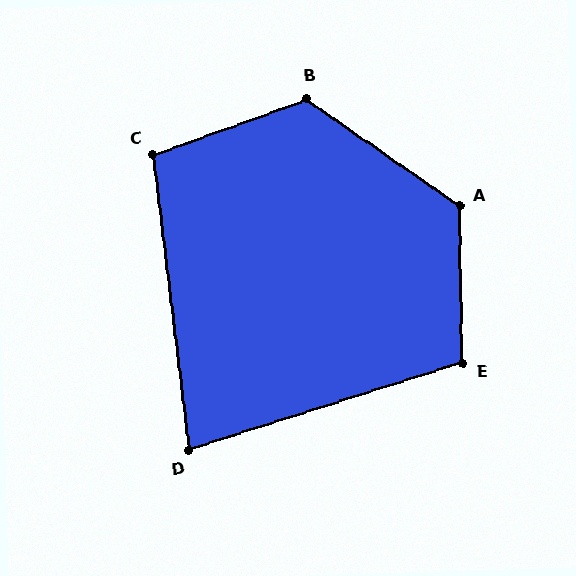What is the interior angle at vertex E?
Approximately 106 degrees (obtuse).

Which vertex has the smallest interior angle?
D, at approximately 79 degrees.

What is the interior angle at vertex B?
Approximately 125 degrees (obtuse).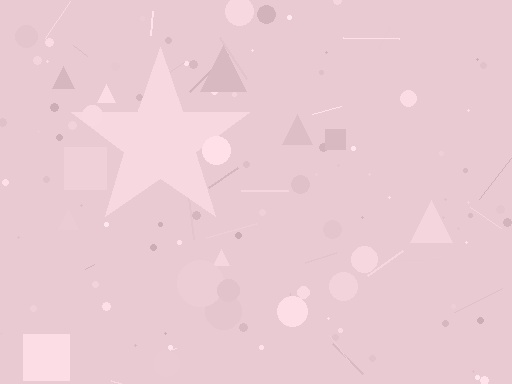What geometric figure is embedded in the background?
A star is embedded in the background.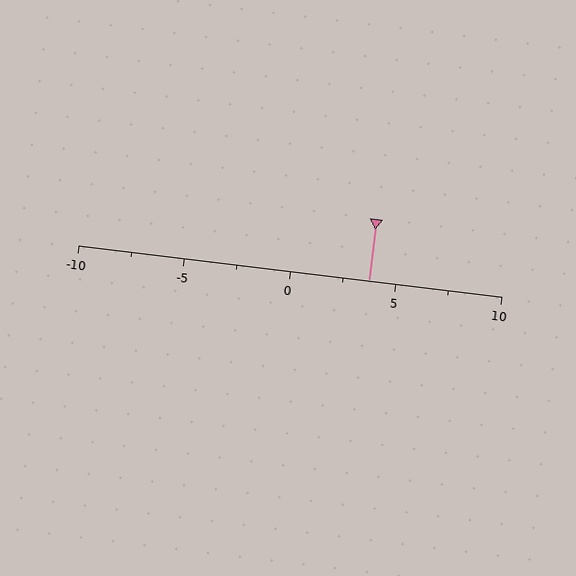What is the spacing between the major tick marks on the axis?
The major ticks are spaced 5 apart.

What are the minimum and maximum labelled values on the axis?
The axis runs from -10 to 10.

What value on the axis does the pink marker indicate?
The marker indicates approximately 3.8.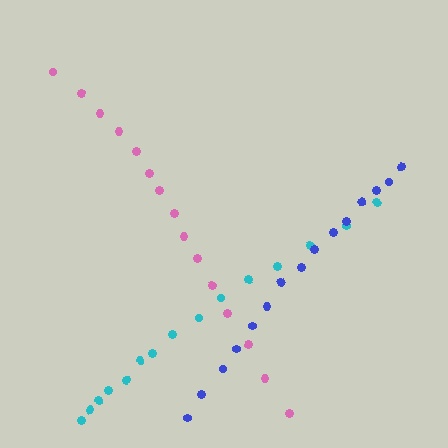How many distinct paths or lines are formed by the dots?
There are 3 distinct paths.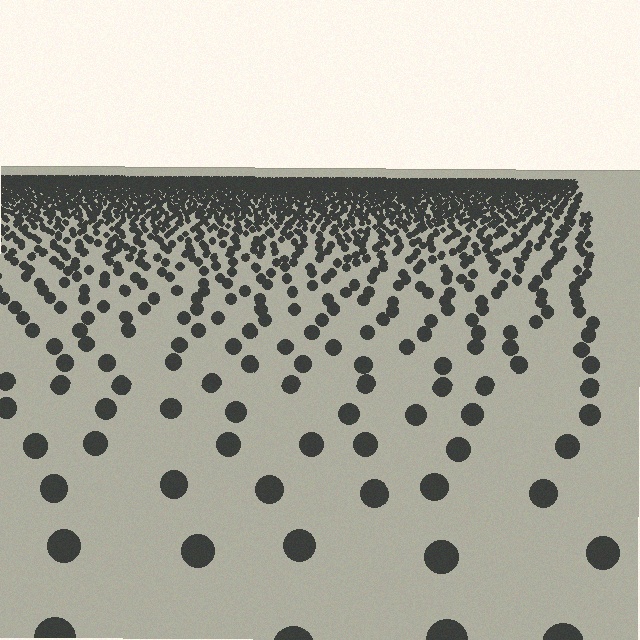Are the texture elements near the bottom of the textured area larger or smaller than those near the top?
Larger. Near the bottom, elements are closer to the viewer and appear at a bigger on-screen size.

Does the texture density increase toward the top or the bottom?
Density increases toward the top.